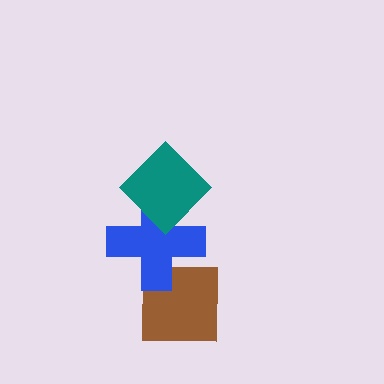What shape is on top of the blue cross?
The teal diamond is on top of the blue cross.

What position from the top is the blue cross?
The blue cross is 2nd from the top.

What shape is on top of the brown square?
The blue cross is on top of the brown square.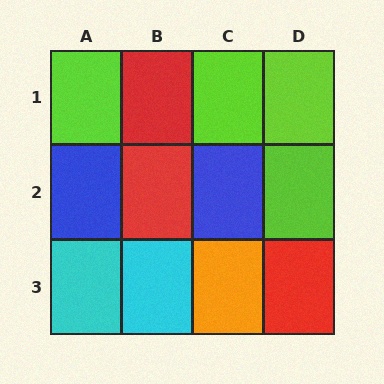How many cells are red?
3 cells are red.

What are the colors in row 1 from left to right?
Lime, red, lime, lime.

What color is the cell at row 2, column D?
Lime.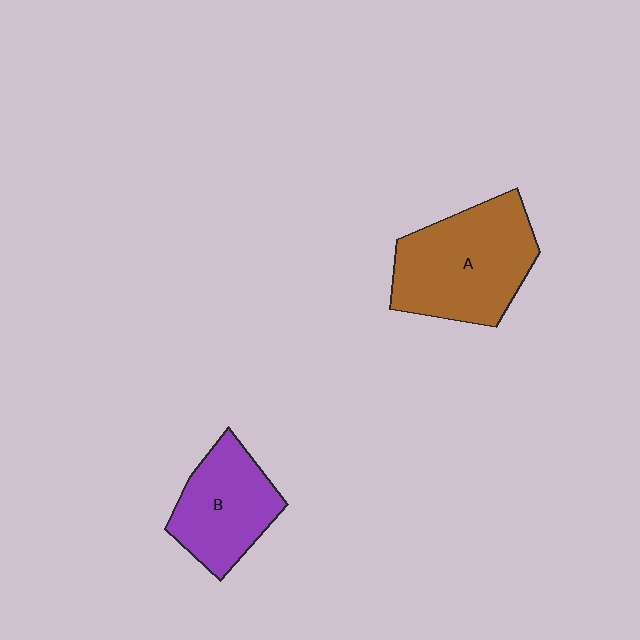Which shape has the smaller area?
Shape B (purple).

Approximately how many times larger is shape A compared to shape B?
Approximately 1.4 times.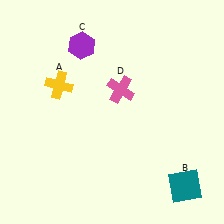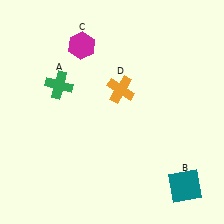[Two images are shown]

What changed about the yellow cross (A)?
In Image 1, A is yellow. In Image 2, it changed to green.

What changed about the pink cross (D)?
In Image 1, D is pink. In Image 2, it changed to orange.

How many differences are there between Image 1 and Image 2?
There are 3 differences between the two images.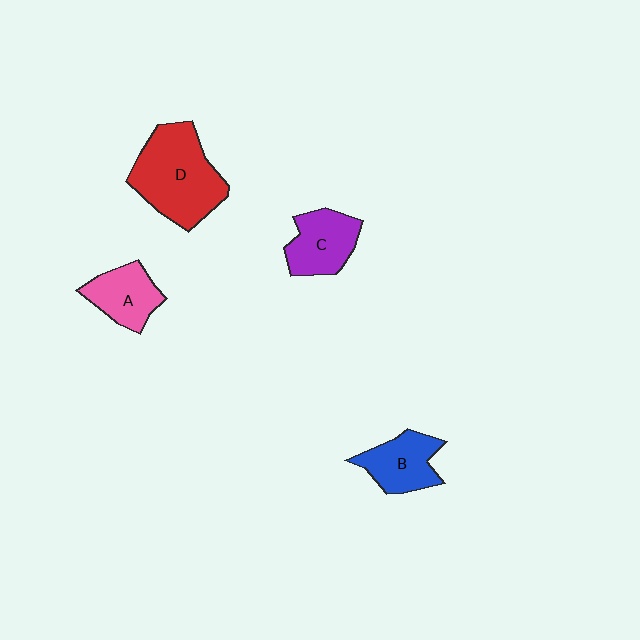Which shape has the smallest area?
Shape A (pink).